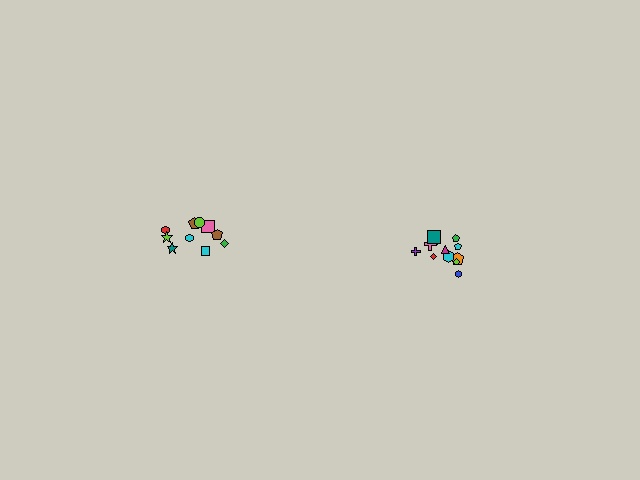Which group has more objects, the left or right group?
The right group.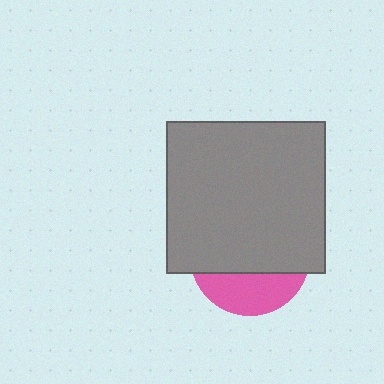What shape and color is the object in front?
The object in front is a gray rectangle.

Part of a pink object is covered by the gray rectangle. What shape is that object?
It is a circle.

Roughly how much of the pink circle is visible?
A small part of it is visible (roughly 31%).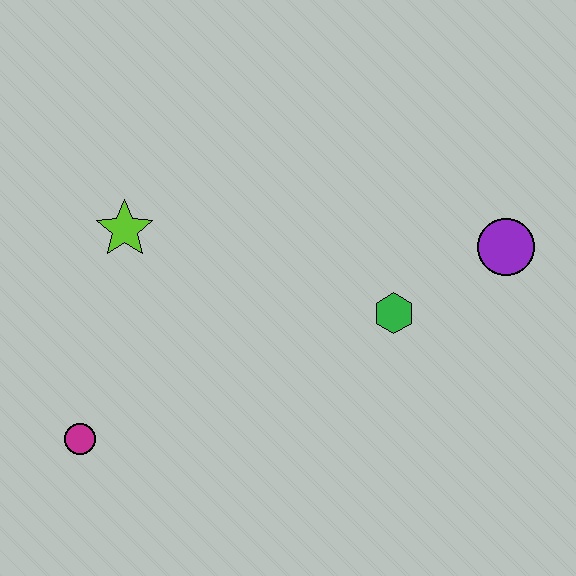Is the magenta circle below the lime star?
Yes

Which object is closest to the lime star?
The magenta circle is closest to the lime star.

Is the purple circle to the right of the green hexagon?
Yes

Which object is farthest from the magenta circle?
The purple circle is farthest from the magenta circle.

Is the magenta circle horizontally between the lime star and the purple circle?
No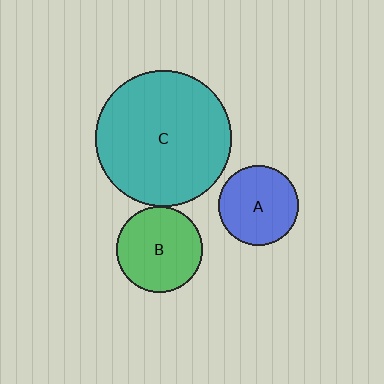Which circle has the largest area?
Circle C (teal).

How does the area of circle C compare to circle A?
Approximately 2.9 times.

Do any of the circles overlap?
No, none of the circles overlap.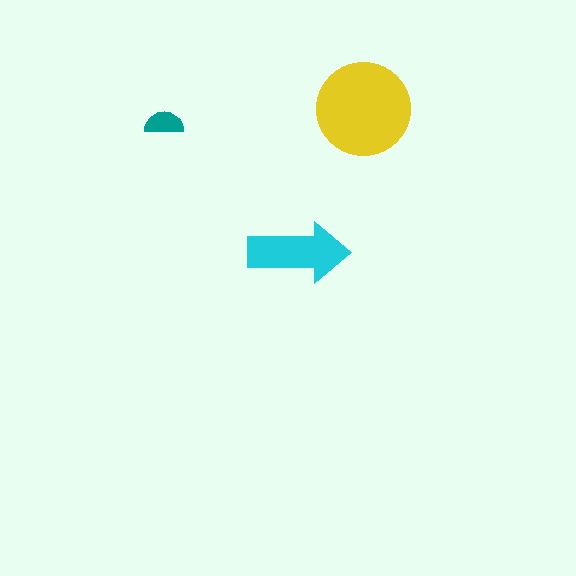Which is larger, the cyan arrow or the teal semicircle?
The cyan arrow.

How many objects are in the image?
There are 3 objects in the image.